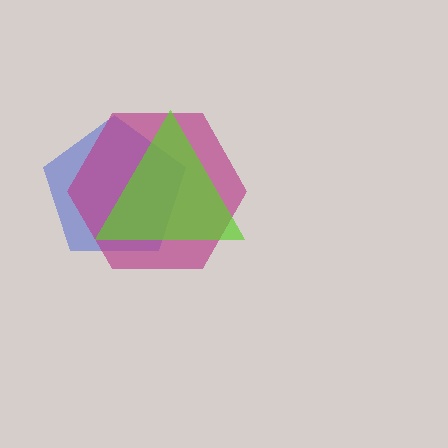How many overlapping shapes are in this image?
There are 3 overlapping shapes in the image.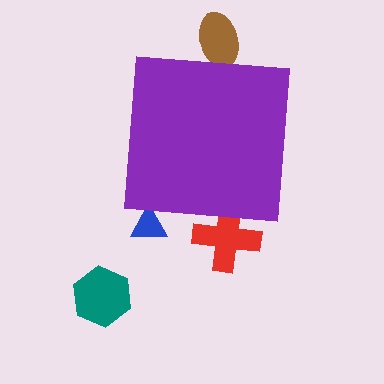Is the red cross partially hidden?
Yes, the red cross is partially hidden behind the purple square.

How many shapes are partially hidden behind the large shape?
3 shapes are partially hidden.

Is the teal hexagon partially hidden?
No, the teal hexagon is fully visible.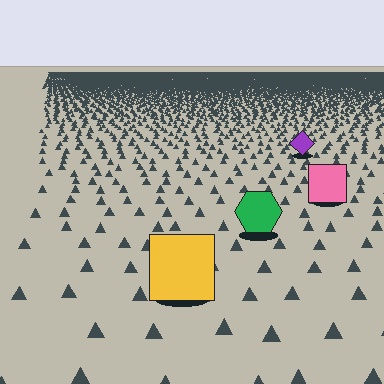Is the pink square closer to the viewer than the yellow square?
No. The yellow square is closer — you can tell from the texture gradient: the ground texture is coarser near it.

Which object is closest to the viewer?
The yellow square is closest. The texture marks near it are larger and more spread out.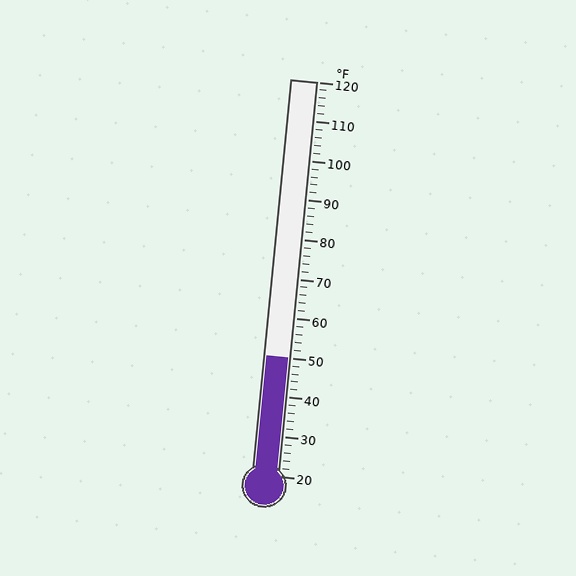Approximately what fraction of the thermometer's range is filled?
The thermometer is filled to approximately 30% of its range.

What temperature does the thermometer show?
The thermometer shows approximately 50°F.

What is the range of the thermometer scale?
The thermometer scale ranges from 20°F to 120°F.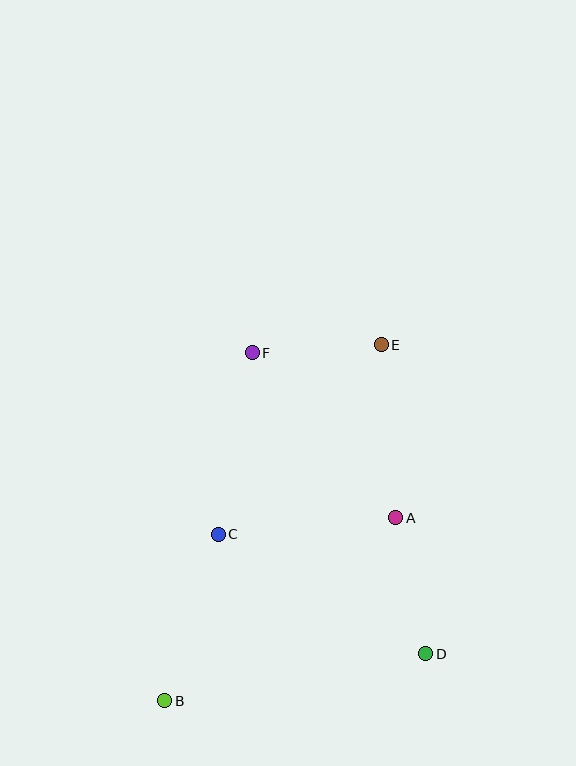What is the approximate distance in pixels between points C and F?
The distance between C and F is approximately 185 pixels.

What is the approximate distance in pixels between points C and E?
The distance between C and E is approximately 250 pixels.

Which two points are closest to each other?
Points E and F are closest to each other.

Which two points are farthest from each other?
Points B and E are farthest from each other.